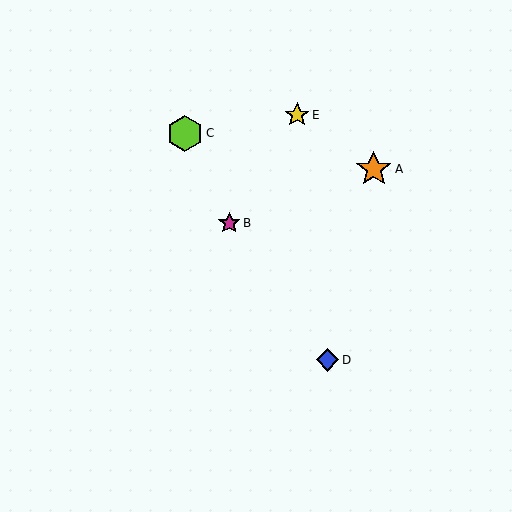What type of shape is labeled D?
Shape D is a blue diamond.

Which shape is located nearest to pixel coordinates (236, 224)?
The magenta star (labeled B) at (229, 223) is nearest to that location.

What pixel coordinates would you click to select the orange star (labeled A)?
Click at (374, 169) to select the orange star A.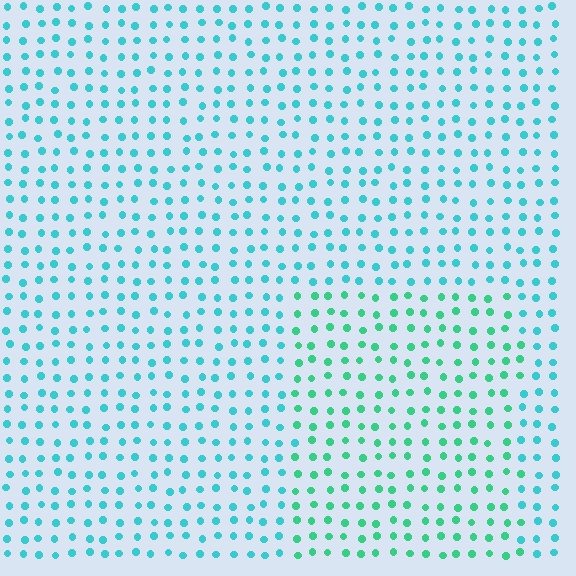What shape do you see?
I see a rectangle.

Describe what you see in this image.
The image is filled with small cyan elements in a uniform arrangement. A rectangle-shaped region is visible where the elements are tinted to a slightly different hue, forming a subtle color boundary.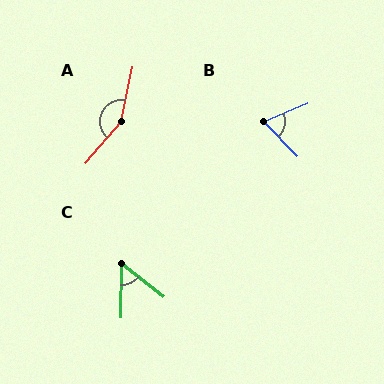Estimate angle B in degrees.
Approximately 68 degrees.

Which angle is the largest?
A, at approximately 151 degrees.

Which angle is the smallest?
C, at approximately 53 degrees.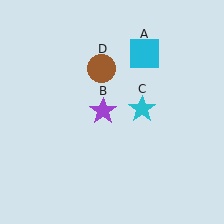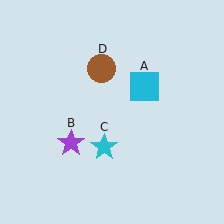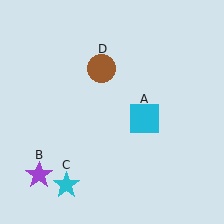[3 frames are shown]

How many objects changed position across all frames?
3 objects changed position: cyan square (object A), purple star (object B), cyan star (object C).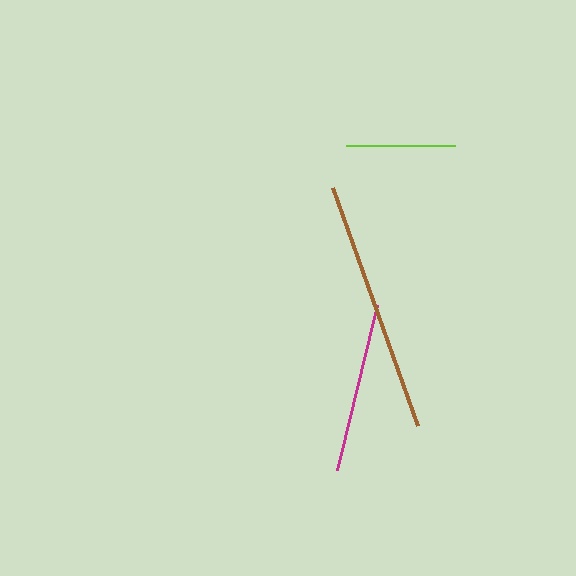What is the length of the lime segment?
The lime segment is approximately 109 pixels long.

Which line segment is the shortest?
The lime line is the shortest at approximately 109 pixels.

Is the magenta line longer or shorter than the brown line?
The brown line is longer than the magenta line.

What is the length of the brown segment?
The brown segment is approximately 253 pixels long.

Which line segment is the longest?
The brown line is the longest at approximately 253 pixels.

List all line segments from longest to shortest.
From longest to shortest: brown, magenta, lime.